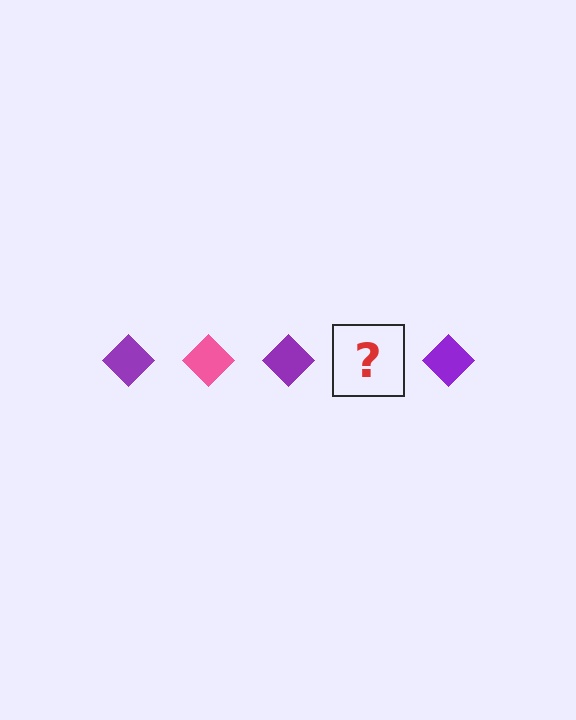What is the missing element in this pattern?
The missing element is a pink diamond.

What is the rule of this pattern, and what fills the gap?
The rule is that the pattern cycles through purple, pink diamonds. The gap should be filled with a pink diamond.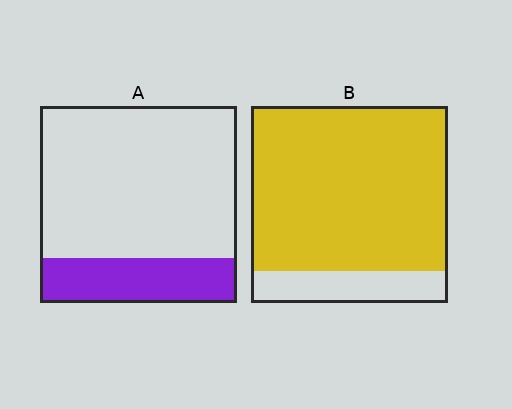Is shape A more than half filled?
No.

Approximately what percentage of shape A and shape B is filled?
A is approximately 25% and B is approximately 85%.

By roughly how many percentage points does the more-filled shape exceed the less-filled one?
By roughly 60 percentage points (B over A).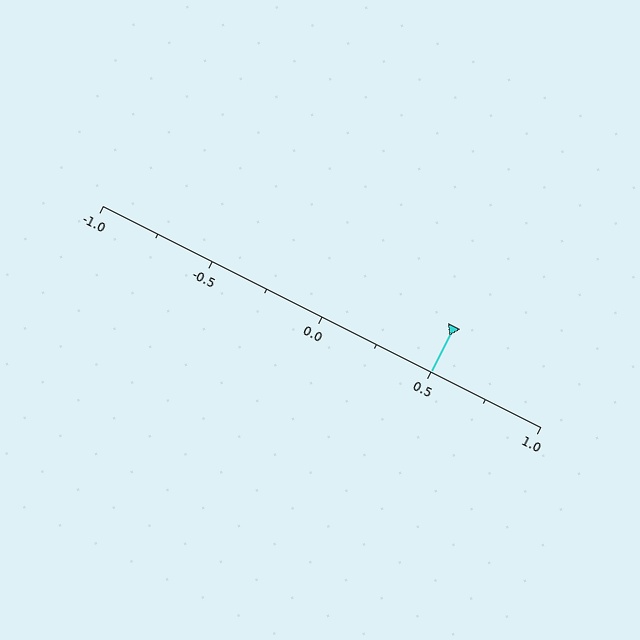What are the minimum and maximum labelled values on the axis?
The axis runs from -1.0 to 1.0.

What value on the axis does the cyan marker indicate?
The marker indicates approximately 0.5.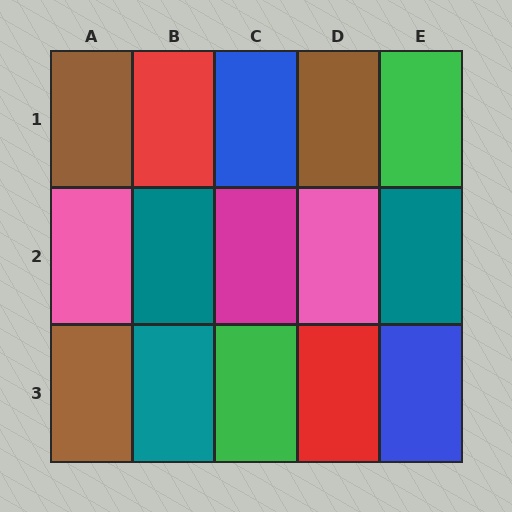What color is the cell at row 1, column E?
Green.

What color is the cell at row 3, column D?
Red.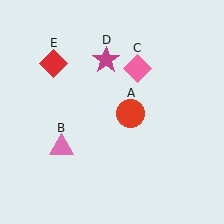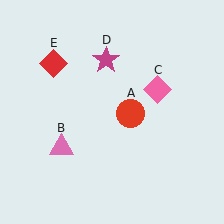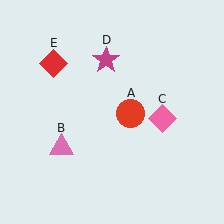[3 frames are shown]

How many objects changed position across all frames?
1 object changed position: pink diamond (object C).